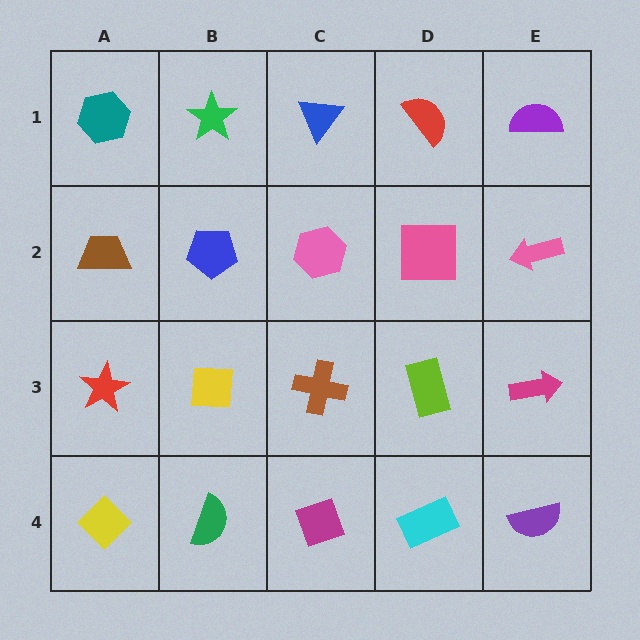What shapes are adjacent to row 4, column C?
A brown cross (row 3, column C), a green semicircle (row 4, column B), a cyan rectangle (row 4, column D).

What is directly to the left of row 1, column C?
A green star.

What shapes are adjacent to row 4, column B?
A yellow square (row 3, column B), a yellow diamond (row 4, column A), a magenta diamond (row 4, column C).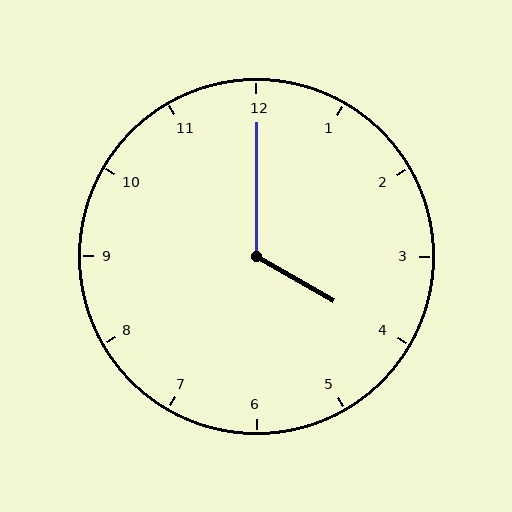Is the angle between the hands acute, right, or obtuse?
It is obtuse.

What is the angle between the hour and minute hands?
Approximately 120 degrees.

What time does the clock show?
4:00.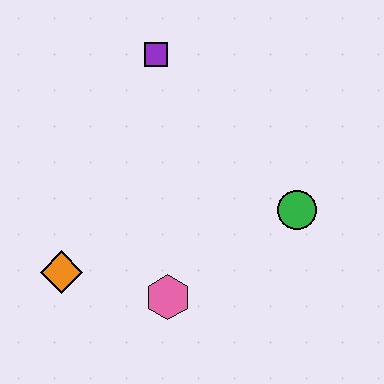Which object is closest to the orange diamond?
The pink hexagon is closest to the orange diamond.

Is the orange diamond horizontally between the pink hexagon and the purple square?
No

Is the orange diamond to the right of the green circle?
No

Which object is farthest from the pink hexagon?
The purple square is farthest from the pink hexagon.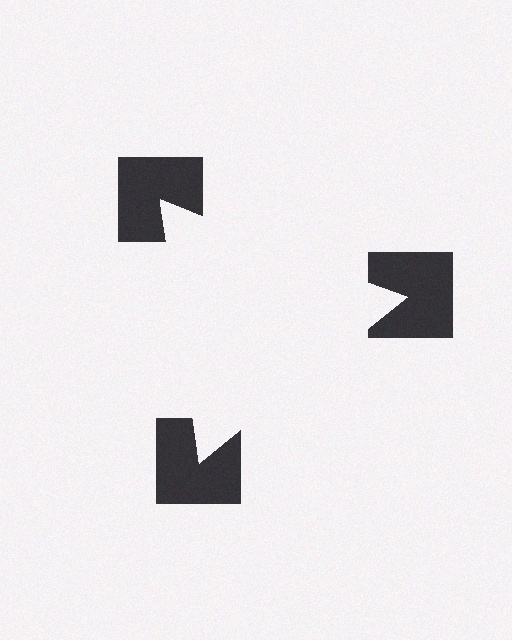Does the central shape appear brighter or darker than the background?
It typically appears slightly brighter than the background, even though no actual brightness change is drawn.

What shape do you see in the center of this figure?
An illusory triangle — its edges are inferred from the aligned wedge cuts in the notched squares, not physically drawn.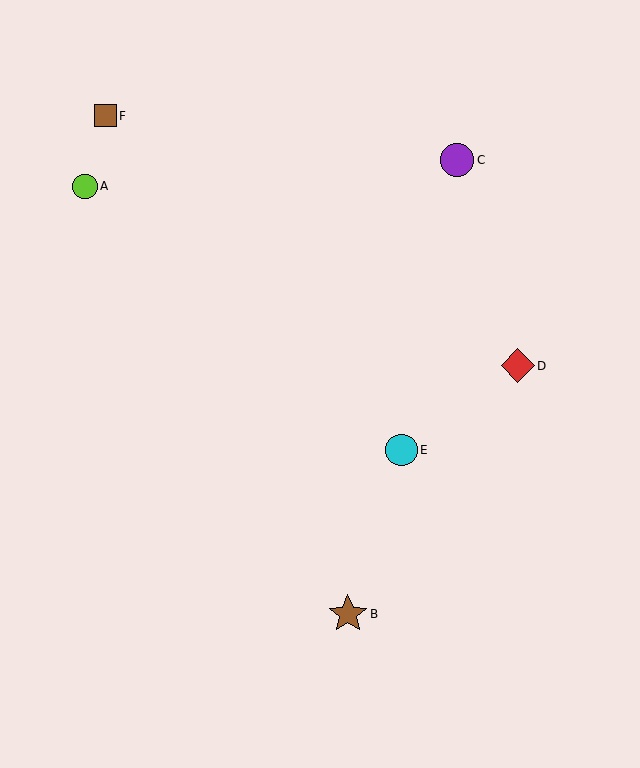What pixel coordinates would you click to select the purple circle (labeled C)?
Click at (457, 160) to select the purple circle C.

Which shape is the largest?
The brown star (labeled B) is the largest.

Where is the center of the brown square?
The center of the brown square is at (106, 116).